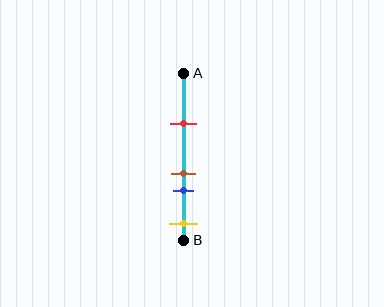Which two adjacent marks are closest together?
The brown and blue marks are the closest adjacent pair.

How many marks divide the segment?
There are 4 marks dividing the segment.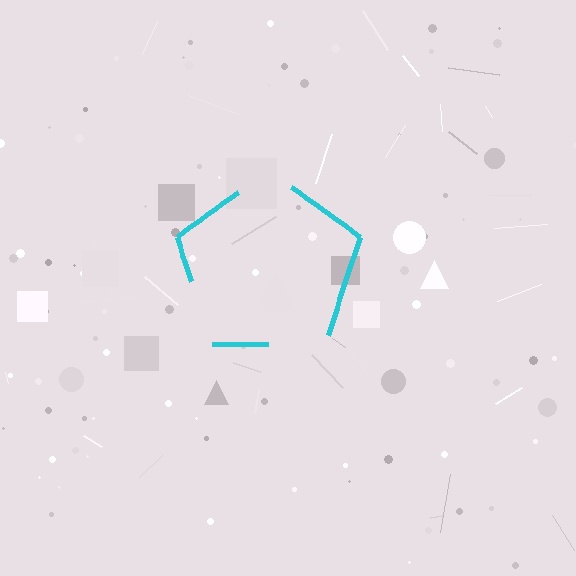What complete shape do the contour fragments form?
The contour fragments form a pentagon.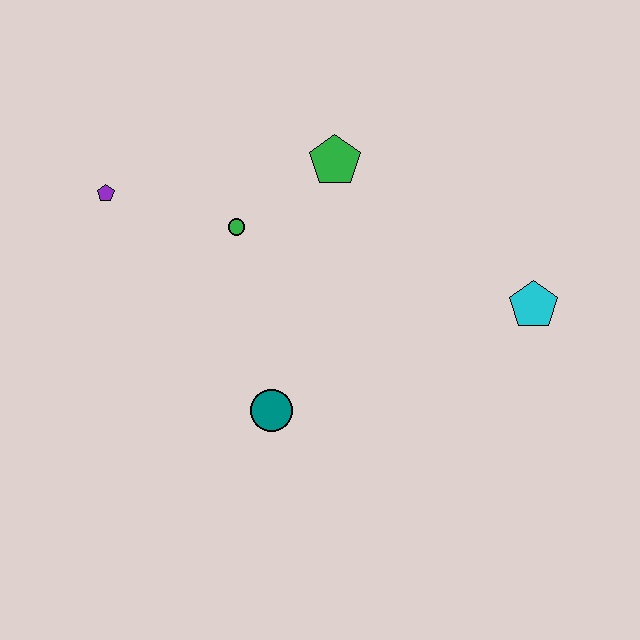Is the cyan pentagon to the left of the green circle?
No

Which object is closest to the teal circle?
The green circle is closest to the teal circle.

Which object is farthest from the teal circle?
The cyan pentagon is farthest from the teal circle.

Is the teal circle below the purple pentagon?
Yes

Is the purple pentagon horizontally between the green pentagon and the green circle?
No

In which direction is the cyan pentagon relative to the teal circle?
The cyan pentagon is to the right of the teal circle.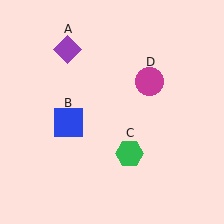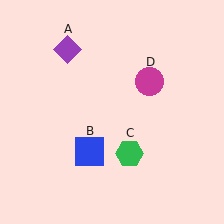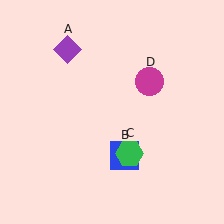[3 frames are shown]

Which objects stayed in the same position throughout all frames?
Purple diamond (object A) and green hexagon (object C) and magenta circle (object D) remained stationary.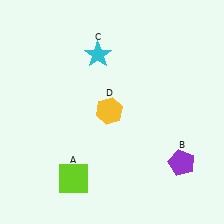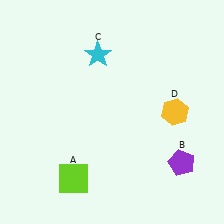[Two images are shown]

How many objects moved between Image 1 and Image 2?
1 object moved between the two images.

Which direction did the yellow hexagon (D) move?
The yellow hexagon (D) moved right.